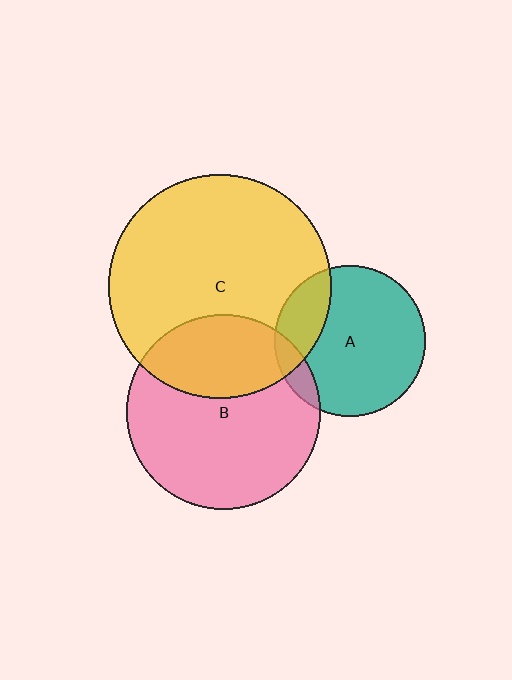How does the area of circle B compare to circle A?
Approximately 1.7 times.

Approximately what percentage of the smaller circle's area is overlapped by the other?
Approximately 10%.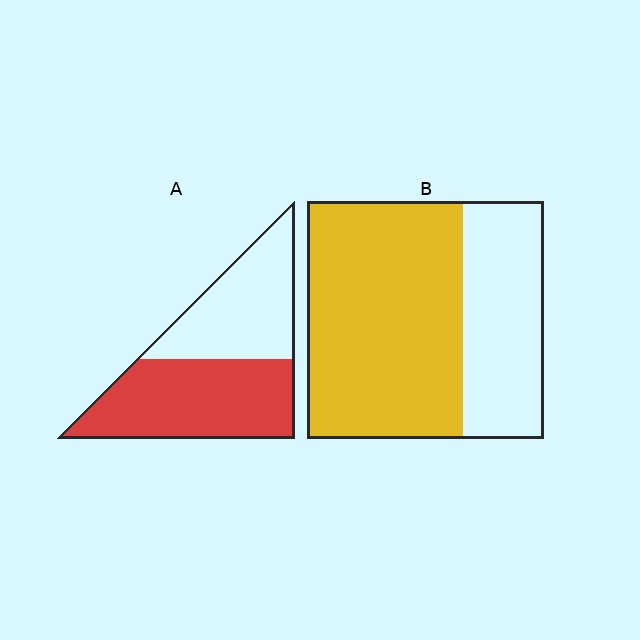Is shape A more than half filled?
Yes.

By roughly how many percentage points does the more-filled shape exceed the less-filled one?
By roughly 10 percentage points (B over A).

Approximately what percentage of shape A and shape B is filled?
A is approximately 55% and B is approximately 65%.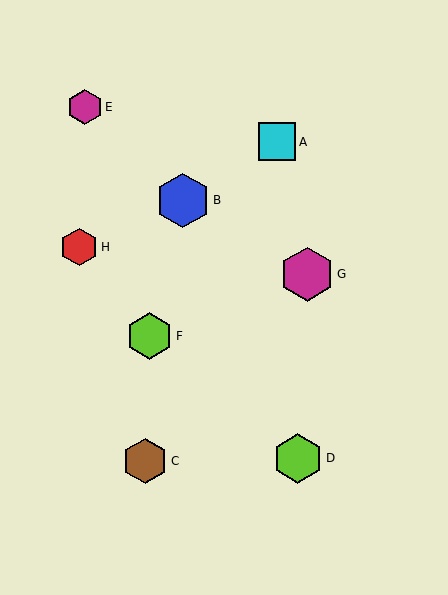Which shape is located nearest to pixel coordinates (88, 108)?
The magenta hexagon (labeled E) at (85, 107) is nearest to that location.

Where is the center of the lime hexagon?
The center of the lime hexagon is at (298, 458).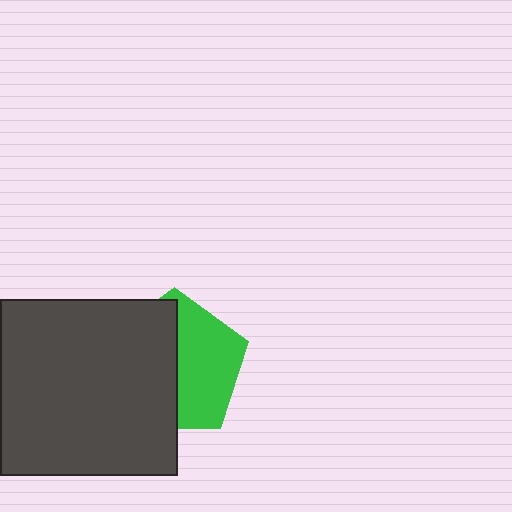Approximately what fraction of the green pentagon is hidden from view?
Roughly 52% of the green pentagon is hidden behind the dark gray square.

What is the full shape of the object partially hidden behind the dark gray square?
The partially hidden object is a green pentagon.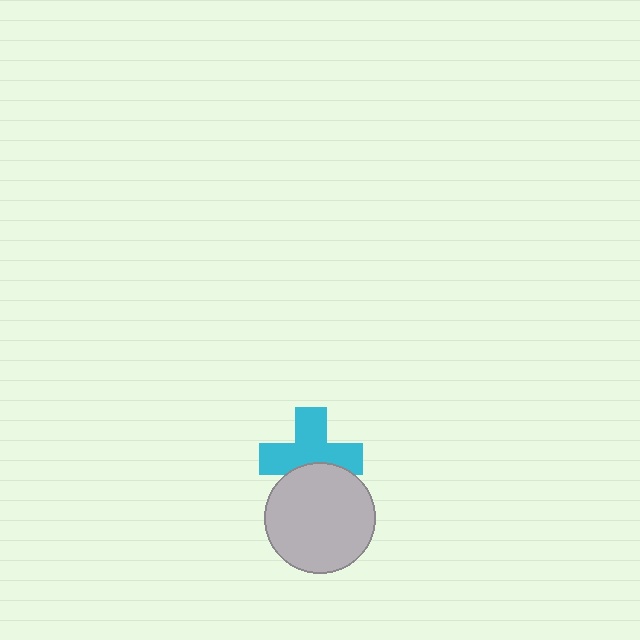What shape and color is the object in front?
The object in front is a light gray circle.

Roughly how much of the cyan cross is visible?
Most of it is visible (roughly 68%).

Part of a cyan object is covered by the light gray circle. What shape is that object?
It is a cross.